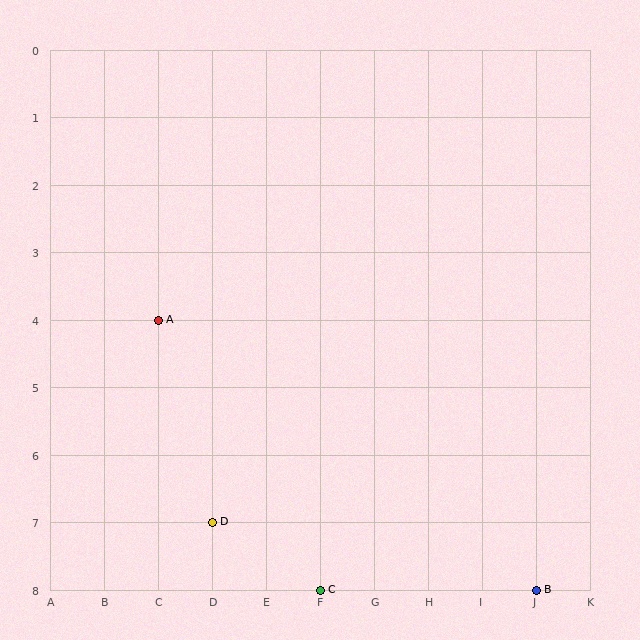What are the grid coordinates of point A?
Point A is at grid coordinates (C, 4).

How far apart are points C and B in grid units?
Points C and B are 4 columns apart.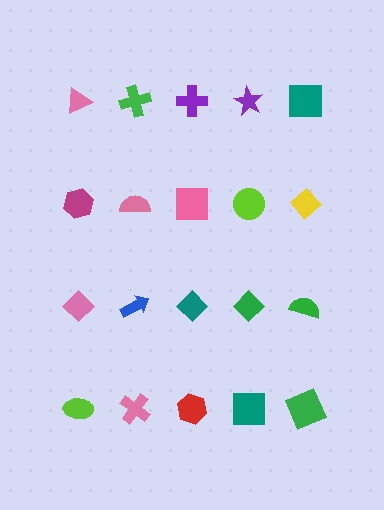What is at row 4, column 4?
A teal square.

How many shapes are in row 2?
5 shapes.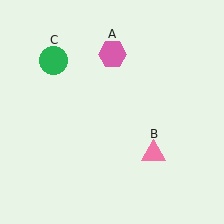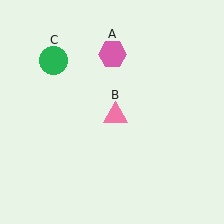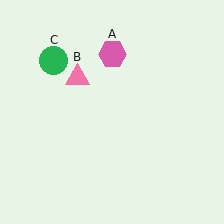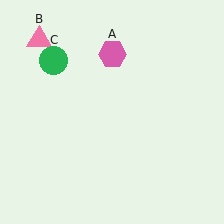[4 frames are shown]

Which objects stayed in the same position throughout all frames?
Pink hexagon (object A) and green circle (object C) remained stationary.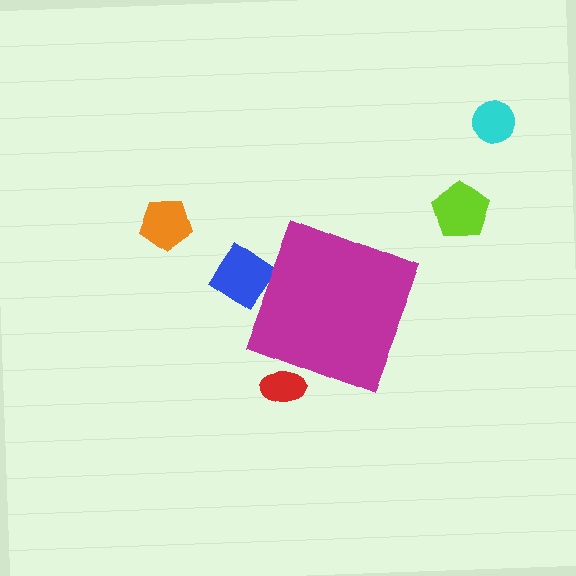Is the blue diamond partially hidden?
Yes, the blue diamond is partially hidden behind the magenta diamond.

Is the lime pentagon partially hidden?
No, the lime pentagon is fully visible.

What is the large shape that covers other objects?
A magenta diamond.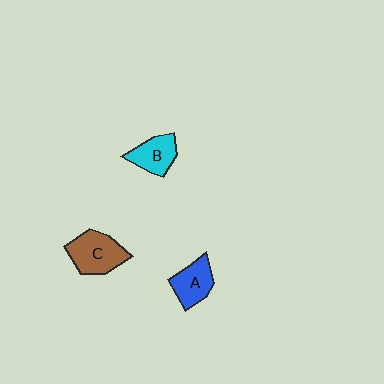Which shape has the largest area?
Shape C (brown).